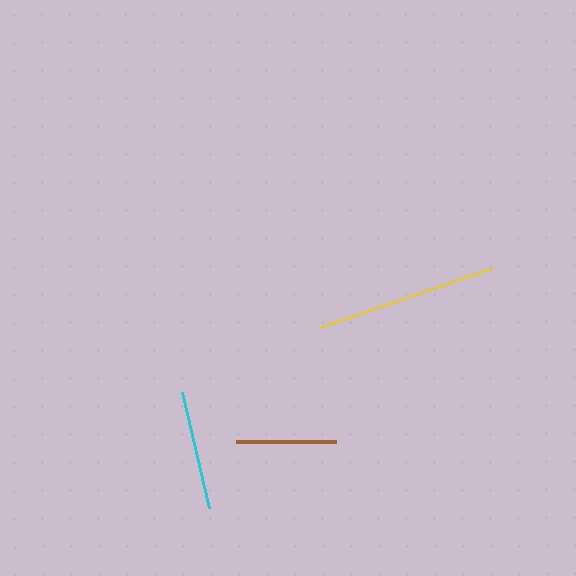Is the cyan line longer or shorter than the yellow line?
The yellow line is longer than the cyan line.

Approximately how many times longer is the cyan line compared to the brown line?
The cyan line is approximately 1.2 times the length of the brown line.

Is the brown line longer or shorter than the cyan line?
The cyan line is longer than the brown line.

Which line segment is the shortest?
The brown line is the shortest at approximately 100 pixels.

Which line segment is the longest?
The yellow line is the longest at approximately 180 pixels.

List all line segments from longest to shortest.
From longest to shortest: yellow, cyan, brown.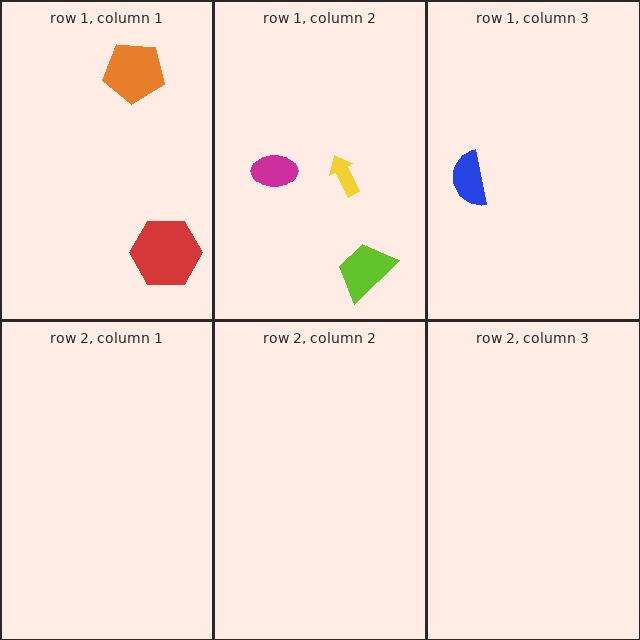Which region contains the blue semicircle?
The row 1, column 3 region.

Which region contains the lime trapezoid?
The row 1, column 2 region.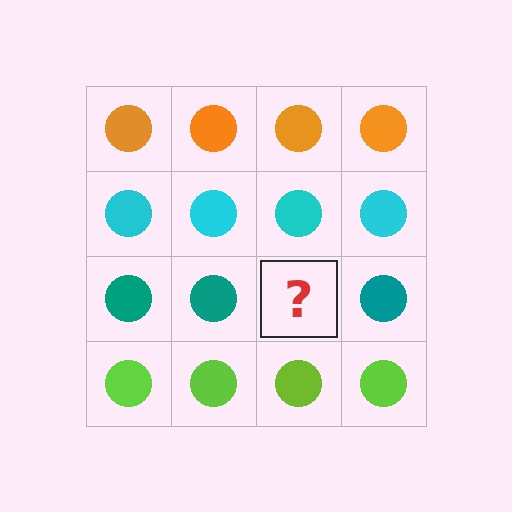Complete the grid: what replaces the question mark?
The question mark should be replaced with a teal circle.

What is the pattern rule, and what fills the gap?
The rule is that each row has a consistent color. The gap should be filled with a teal circle.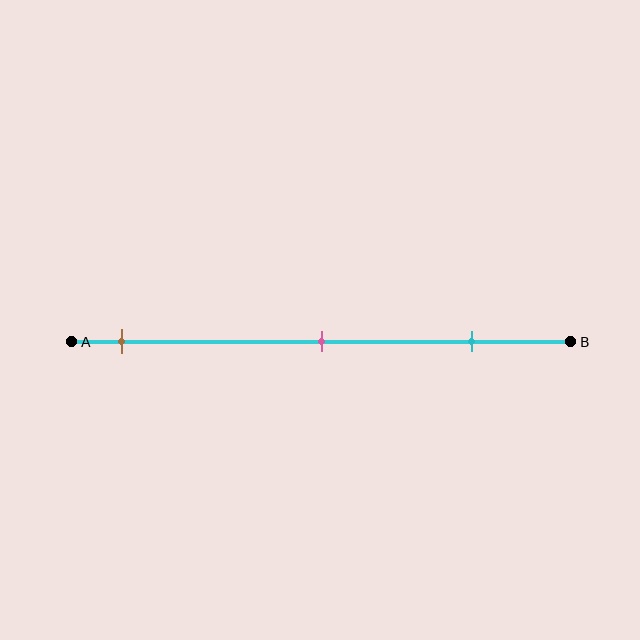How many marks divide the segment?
There are 3 marks dividing the segment.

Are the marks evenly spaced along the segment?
Yes, the marks are approximately evenly spaced.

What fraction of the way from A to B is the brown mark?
The brown mark is approximately 10% (0.1) of the way from A to B.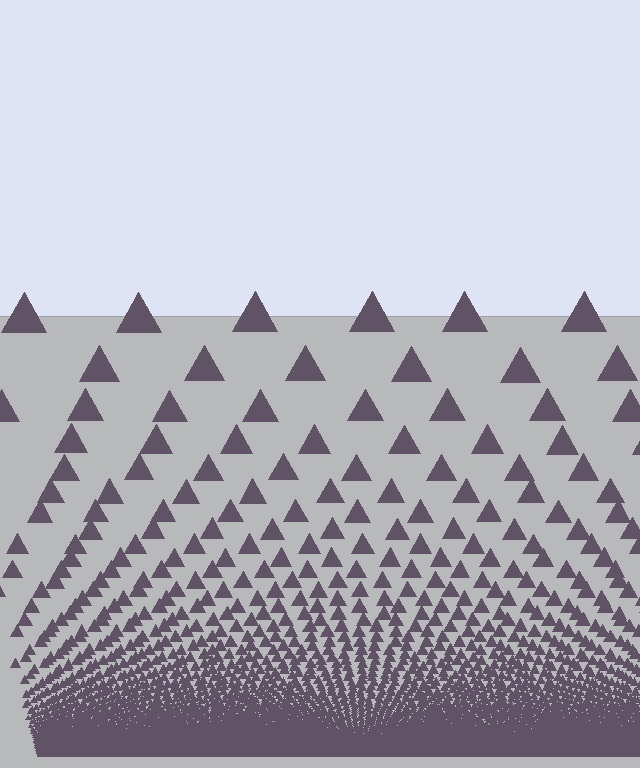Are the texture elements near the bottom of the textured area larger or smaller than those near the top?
Smaller. The gradient is inverted — elements near the bottom are smaller and denser.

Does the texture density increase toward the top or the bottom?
Density increases toward the bottom.